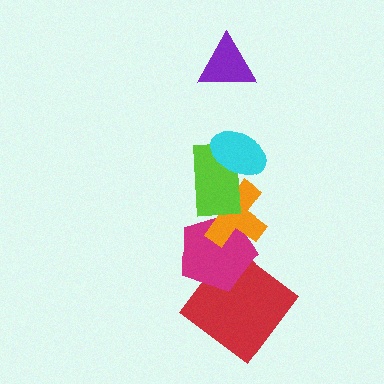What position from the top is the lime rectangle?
The lime rectangle is 3rd from the top.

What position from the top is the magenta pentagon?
The magenta pentagon is 5th from the top.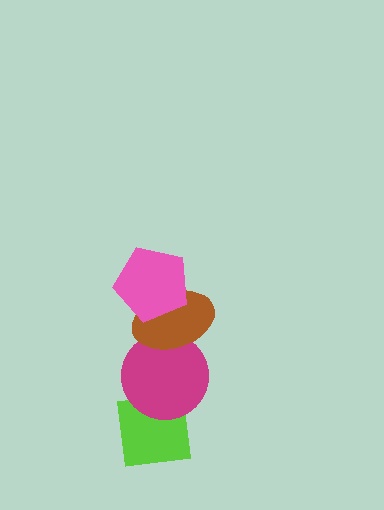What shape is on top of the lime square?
The magenta circle is on top of the lime square.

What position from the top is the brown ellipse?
The brown ellipse is 2nd from the top.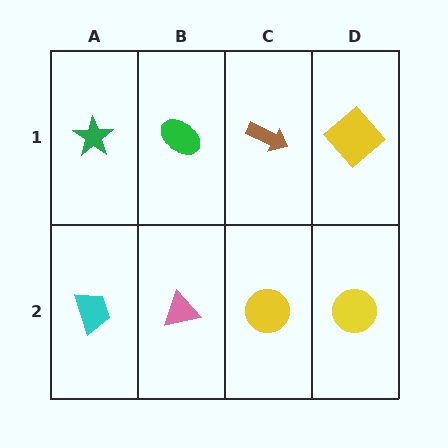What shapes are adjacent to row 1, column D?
A yellow circle (row 2, column D), a brown arrow (row 1, column C).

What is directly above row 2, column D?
A yellow diamond.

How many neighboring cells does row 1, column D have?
2.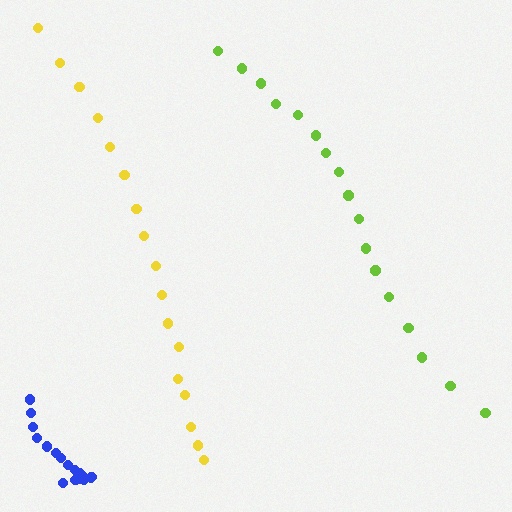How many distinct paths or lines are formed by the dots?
There are 3 distinct paths.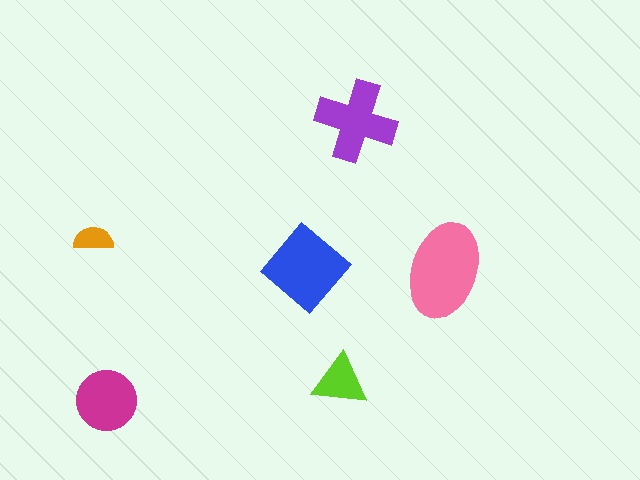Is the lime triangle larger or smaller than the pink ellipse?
Smaller.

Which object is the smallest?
The orange semicircle.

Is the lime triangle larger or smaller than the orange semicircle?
Larger.